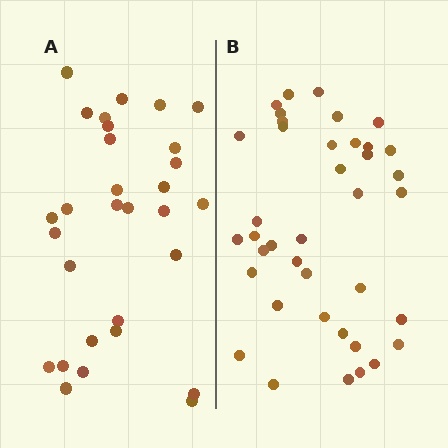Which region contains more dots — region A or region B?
Region B (the right region) has more dots.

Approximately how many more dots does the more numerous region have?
Region B has roughly 8 or so more dots than region A.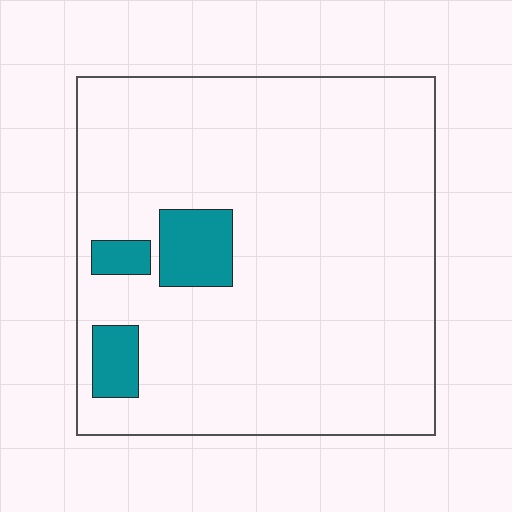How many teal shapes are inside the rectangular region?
3.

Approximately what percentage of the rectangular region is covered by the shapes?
Approximately 10%.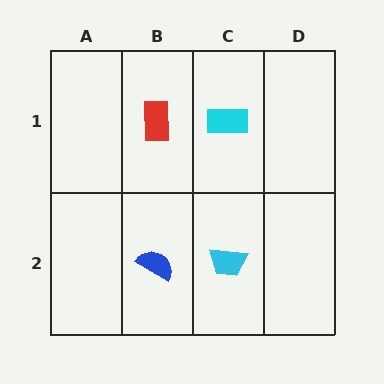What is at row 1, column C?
A cyan rectangle.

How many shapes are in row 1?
2 shapes.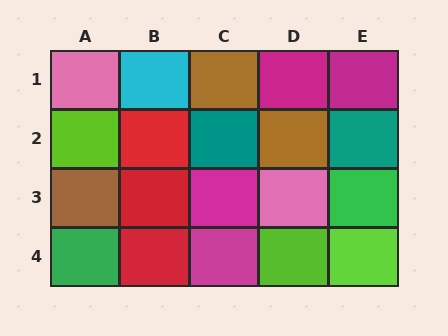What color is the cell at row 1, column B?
Cyan.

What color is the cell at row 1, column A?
Pink.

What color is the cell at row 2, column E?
Teal.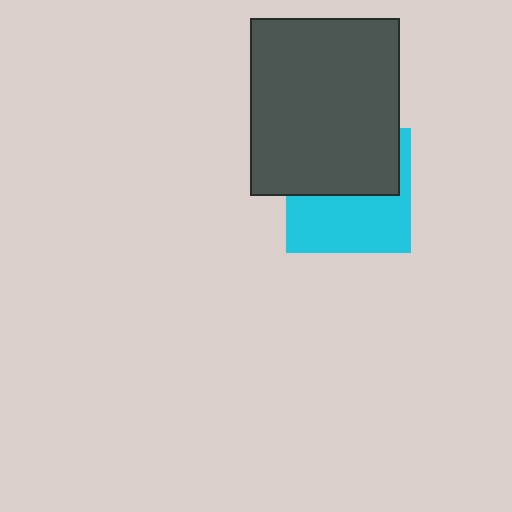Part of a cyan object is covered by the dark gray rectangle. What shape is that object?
It is a square.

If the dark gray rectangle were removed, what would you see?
You would see the complete cyan square.